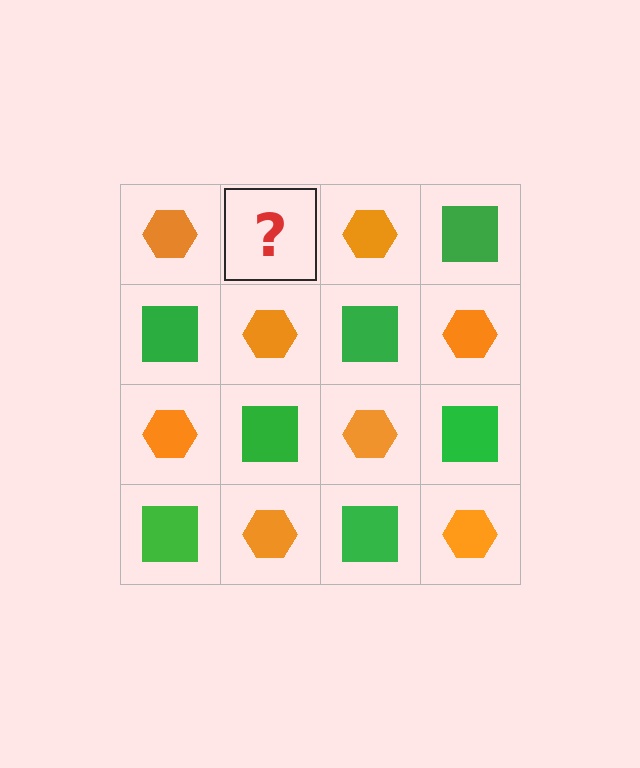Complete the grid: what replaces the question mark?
The question mark should be replaced with a green square.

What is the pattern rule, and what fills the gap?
The rule is that it alternates orange hexagon and green square in a checkerboard pattern. The gap should be filled with a green square.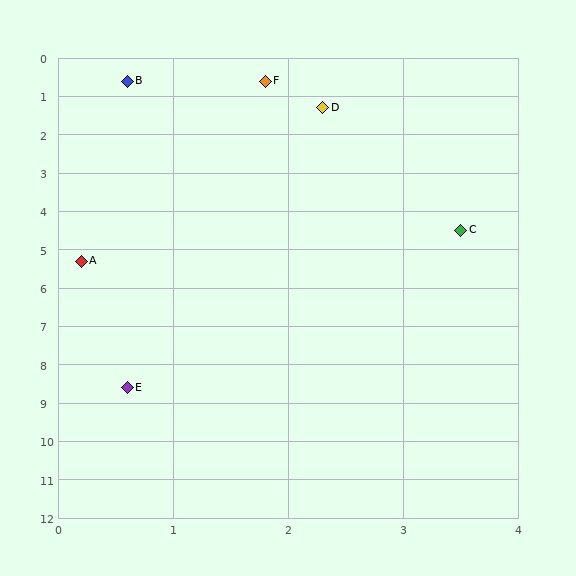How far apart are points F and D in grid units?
Points F and D are about 0.9 grid units apart.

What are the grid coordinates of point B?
Point B is at approximately (0.6, 0.6).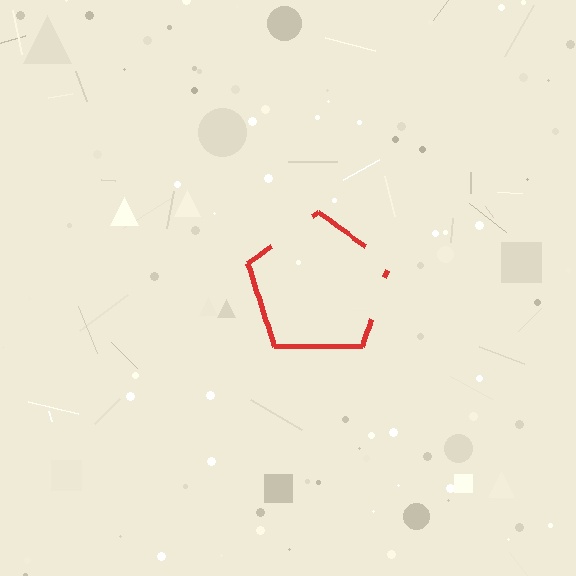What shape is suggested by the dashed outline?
The dashed outline suggests a pentagon.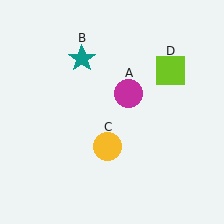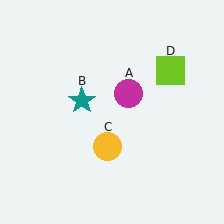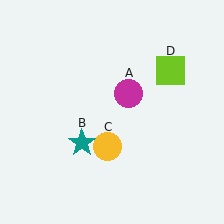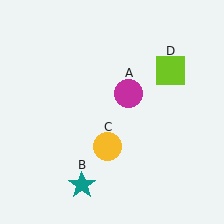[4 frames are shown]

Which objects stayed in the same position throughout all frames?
Magenta circle (object A) and yellow circle (object C) and lime square (object D) remained stationary.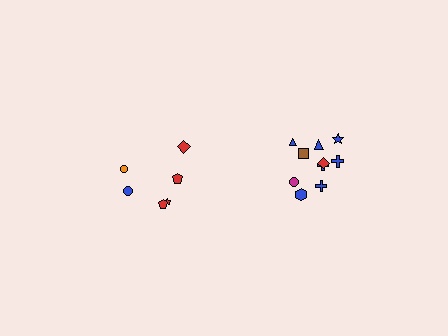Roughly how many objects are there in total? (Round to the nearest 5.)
Roughly 15 objects in total.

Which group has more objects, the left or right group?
The right group.